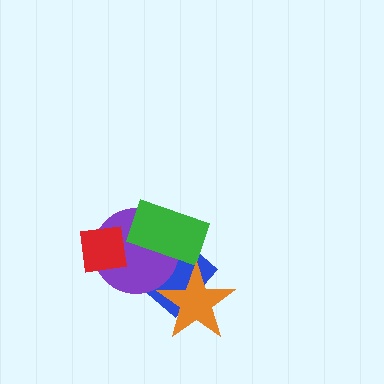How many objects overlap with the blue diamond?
3 objects overlap with the blue diamond.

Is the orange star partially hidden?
No, no other shape covers it.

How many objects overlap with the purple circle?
3 objects overlap with the purple circle.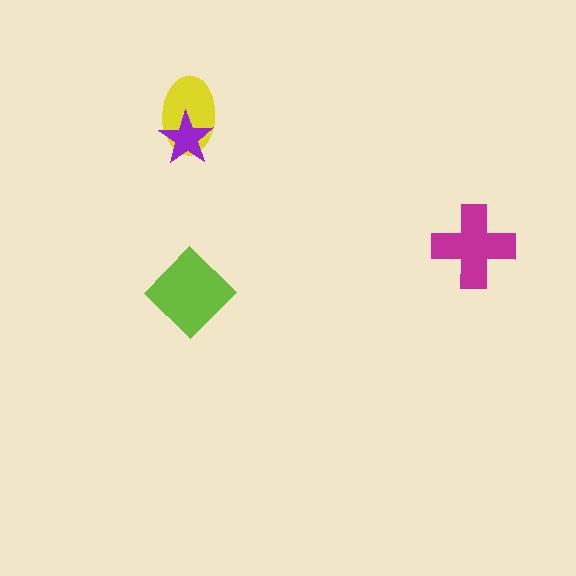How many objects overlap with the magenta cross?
0 objects overlap with the magenta cross.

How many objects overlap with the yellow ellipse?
1 object overlaps with the yellow ellipse.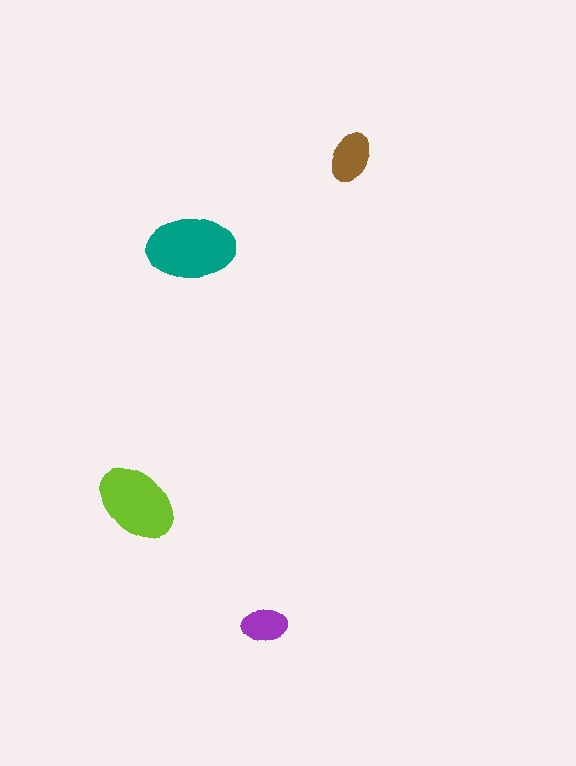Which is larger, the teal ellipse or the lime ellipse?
The teal one.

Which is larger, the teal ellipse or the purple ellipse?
The teal one.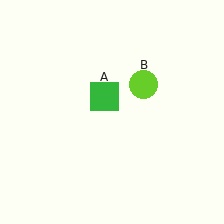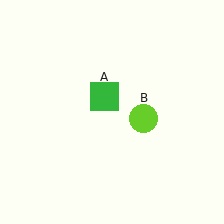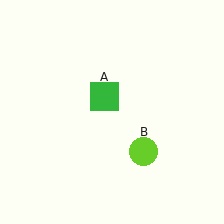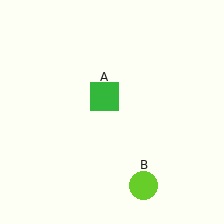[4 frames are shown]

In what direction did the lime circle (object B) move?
The lime circle (object B) moved down.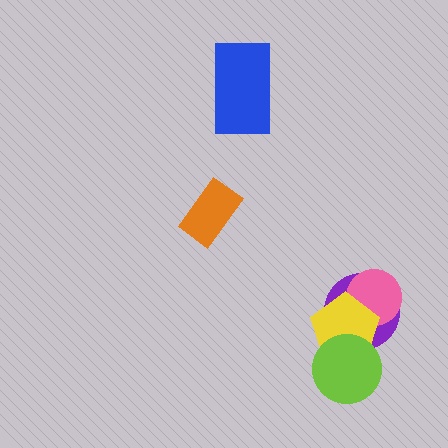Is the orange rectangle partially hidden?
No, no other shape covers it.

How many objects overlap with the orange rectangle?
0 objects overlap with the orange rectangle.